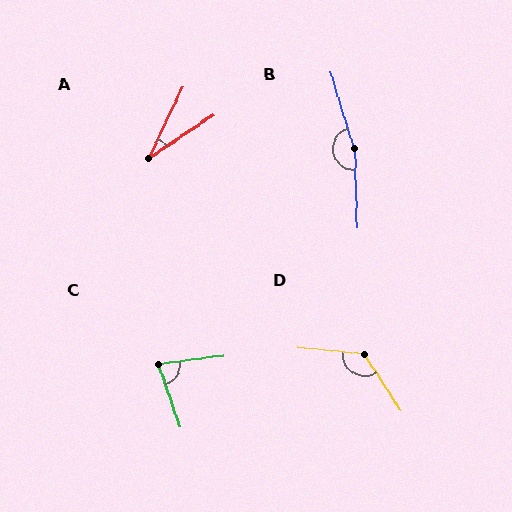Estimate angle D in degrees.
Approximately 128 degrees.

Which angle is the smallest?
A, at approximately 31 degrees.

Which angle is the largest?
B, at approximately 165 degrees.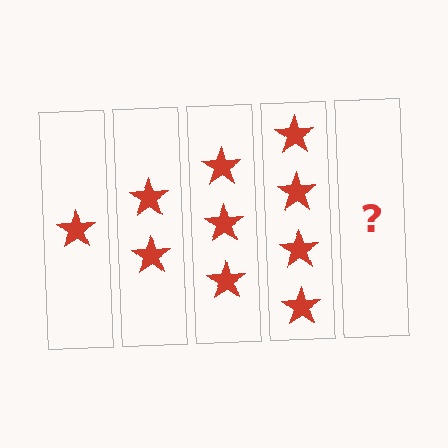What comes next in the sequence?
The next element should be 5 stars.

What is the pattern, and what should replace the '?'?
The pattern is that each step adds one more star. The '?' should be 5 stars.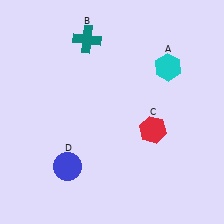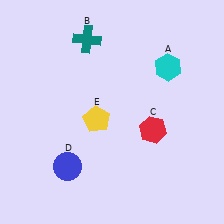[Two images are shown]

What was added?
A yellow pentagon (E) was added in Image 2.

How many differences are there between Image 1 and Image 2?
There is 1 difference between the two images.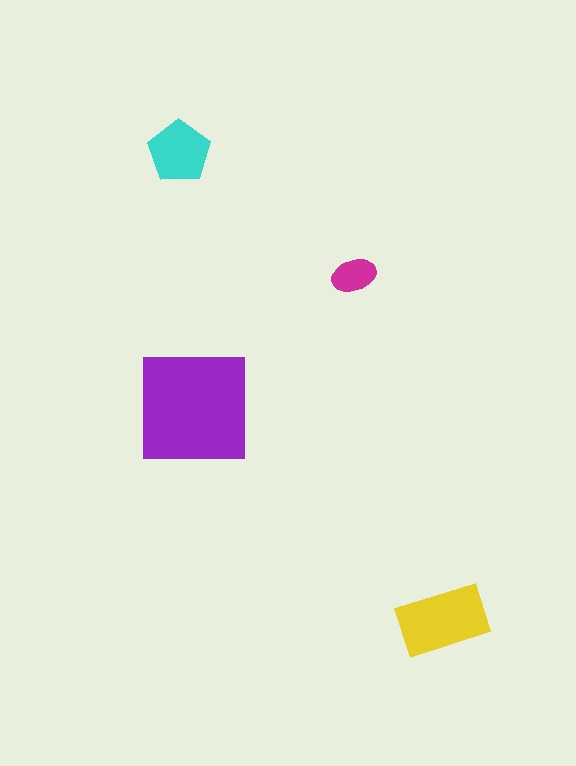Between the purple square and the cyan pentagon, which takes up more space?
The purple square.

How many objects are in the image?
There are 4 objects in the image.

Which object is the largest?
The purple square.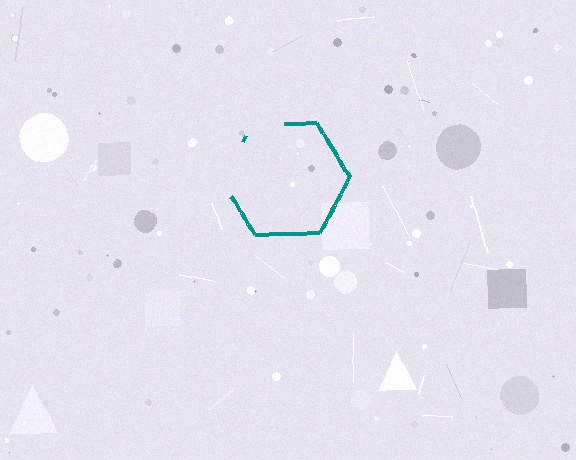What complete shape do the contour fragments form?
The contour fragments form a hexagon.